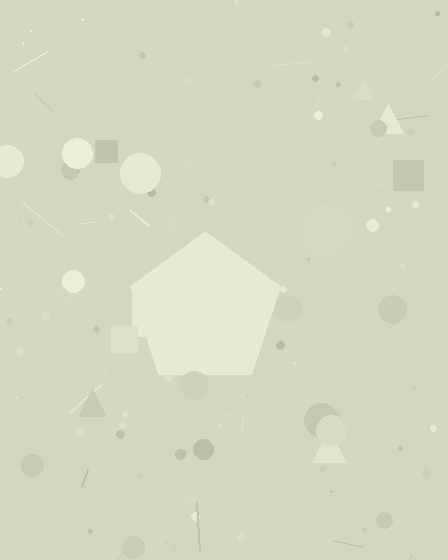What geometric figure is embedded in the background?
A pentagon is embedded in the background.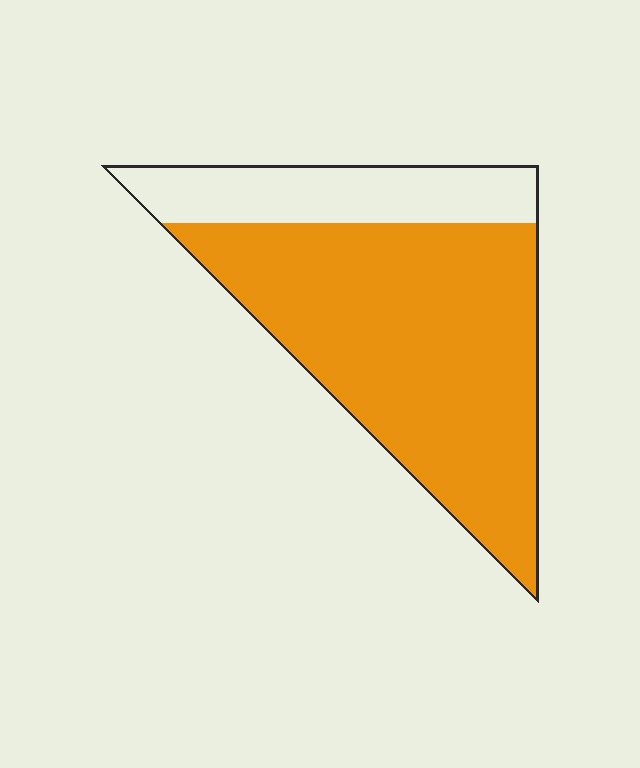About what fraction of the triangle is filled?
About three quarters (3/4).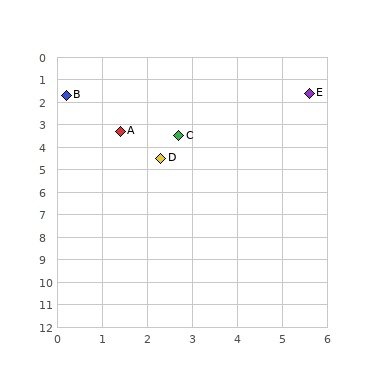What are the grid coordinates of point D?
Point D is at approximately (2.3, 4.5).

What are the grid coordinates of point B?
Point B is at approximately (0.2, 1.7).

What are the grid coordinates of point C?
Point C is at approximately (2.7, 3.5).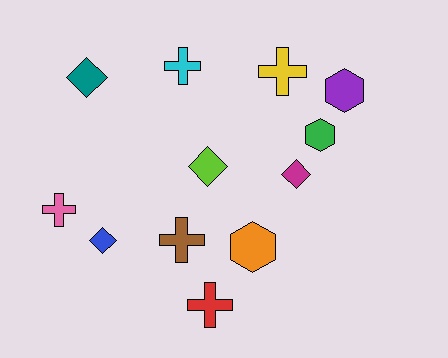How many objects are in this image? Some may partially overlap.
There are 12 objects.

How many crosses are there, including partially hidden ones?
There are 5 crosses.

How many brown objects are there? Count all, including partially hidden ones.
There is 1 brown object.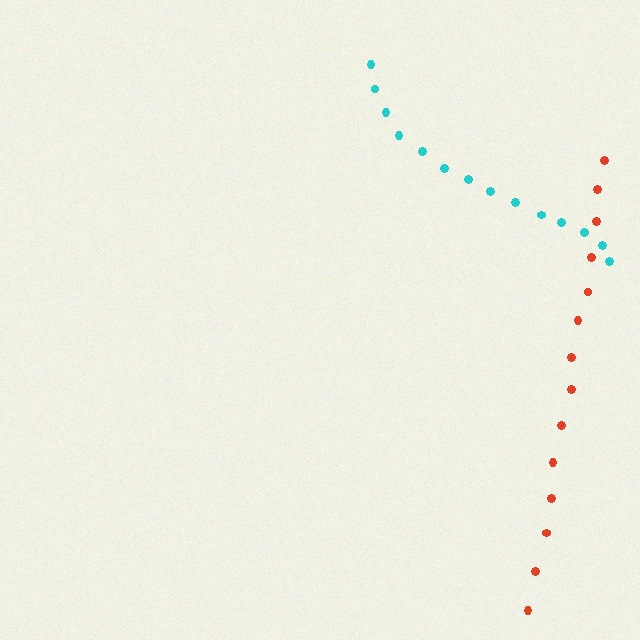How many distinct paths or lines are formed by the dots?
There are 2 distinct paths.